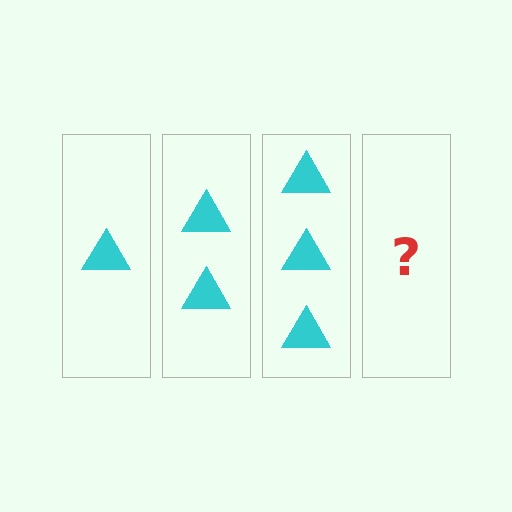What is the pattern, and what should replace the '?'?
The pattern is that each step adds one more triangle. The '?' should be 4 triangles.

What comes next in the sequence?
The next element should be 4 triangles.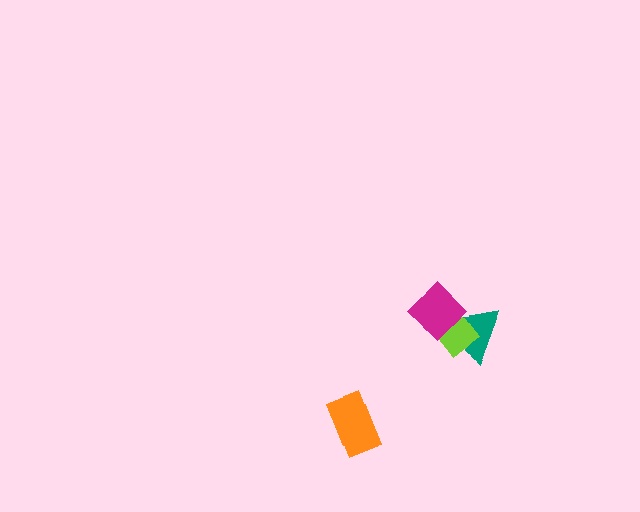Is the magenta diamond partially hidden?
No, no other shape covers it.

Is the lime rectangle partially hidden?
Yes, it is partially covered by another shape.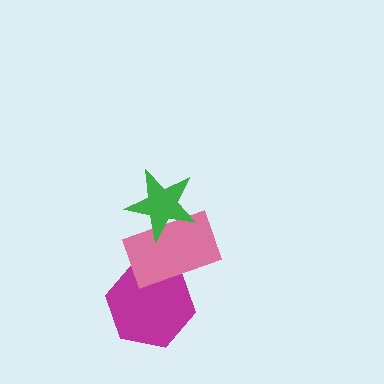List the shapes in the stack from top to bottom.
From top to bottom: the green star, the pink rectangle, the magenta hexagon.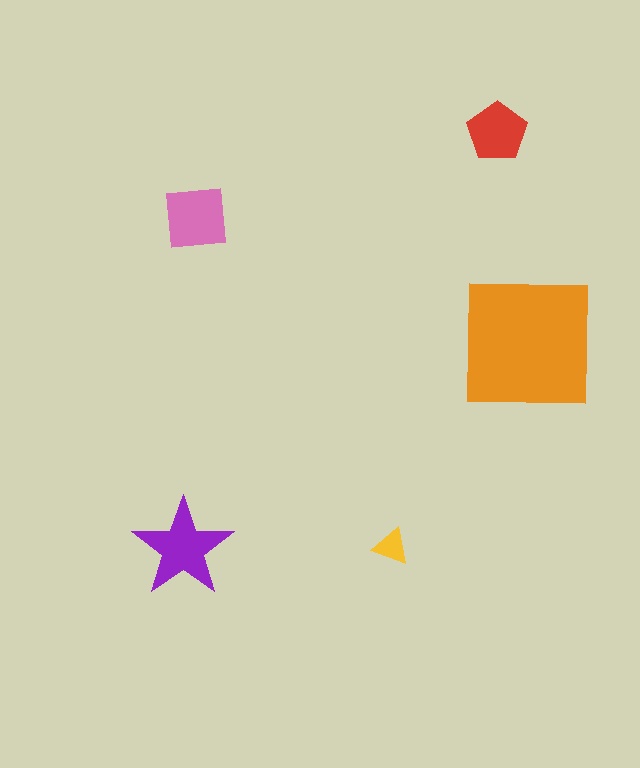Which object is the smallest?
The yellow triangle.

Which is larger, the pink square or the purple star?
The purple star.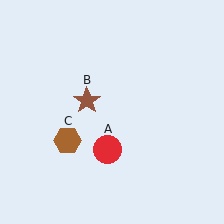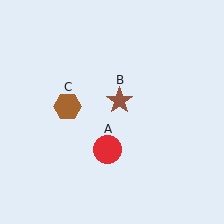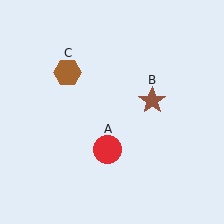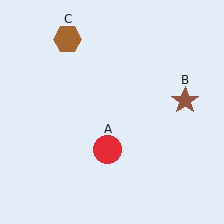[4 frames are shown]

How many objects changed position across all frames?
2 objects changed position: brown star (object B), brown hexagon (object C).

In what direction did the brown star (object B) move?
The brown star (object B) moved right.